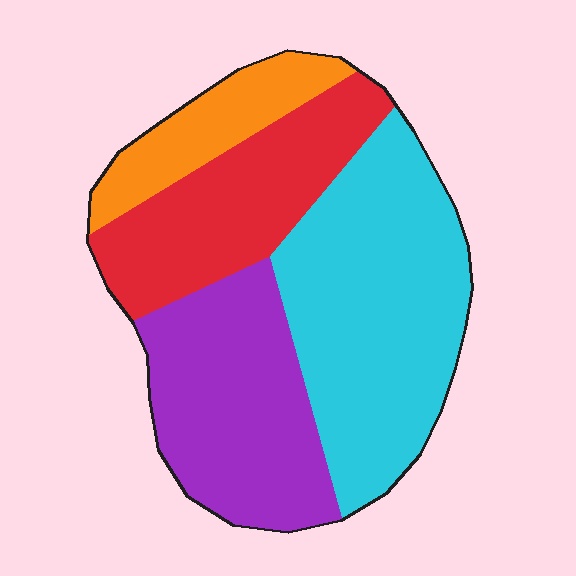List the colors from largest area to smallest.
From largest to smallest: cyan, purple, red, orange.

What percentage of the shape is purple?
Purple takes up between a sixth and a third of the shape.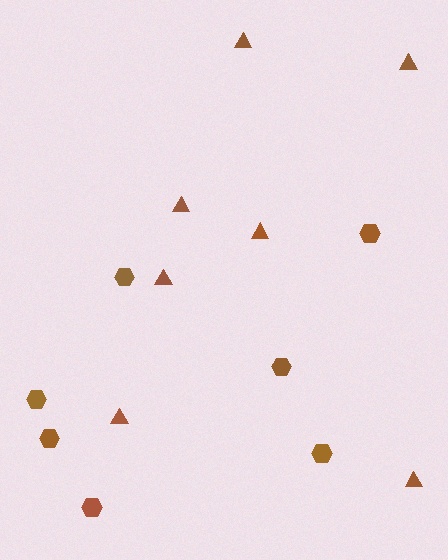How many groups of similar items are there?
There are 2 groups: one group of hexagons (7) and one group of triangles (7).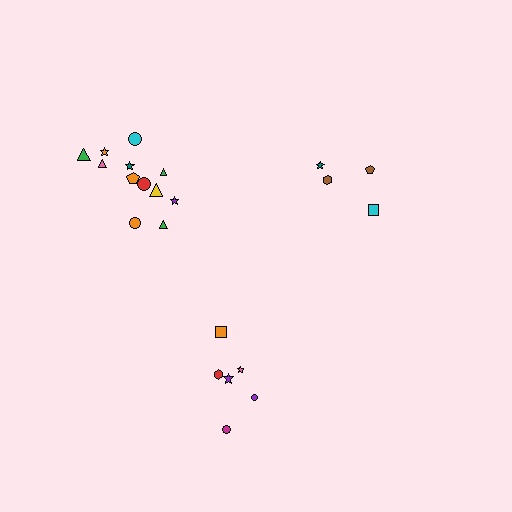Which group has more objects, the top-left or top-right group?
The top-left group.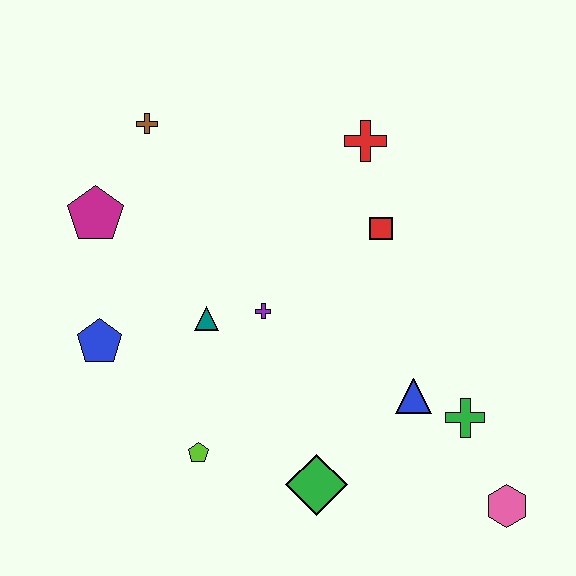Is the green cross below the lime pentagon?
No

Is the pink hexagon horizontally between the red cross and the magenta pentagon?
No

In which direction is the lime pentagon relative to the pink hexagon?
The lime pentagon is to the left of the pink hexagon.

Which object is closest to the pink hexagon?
The green cross is closest to the pink hexagon.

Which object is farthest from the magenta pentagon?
The pink hexagon is farthest from the magenta pentagon.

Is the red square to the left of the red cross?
No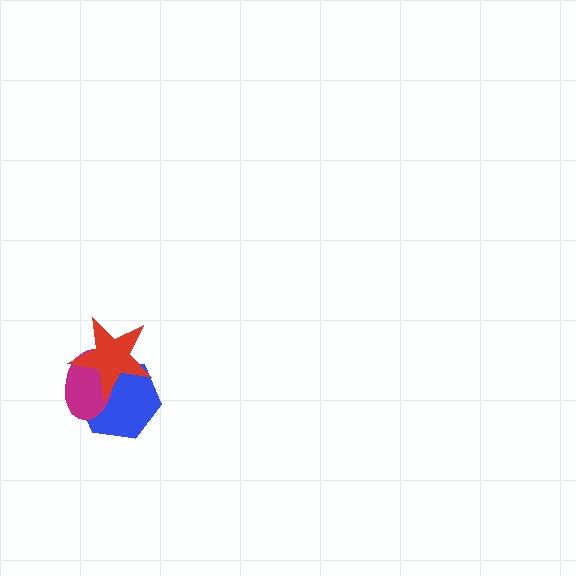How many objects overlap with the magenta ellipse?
2 objects overlap with the magenta ellipse.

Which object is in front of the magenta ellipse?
The red star is in front of the magenta ellipse.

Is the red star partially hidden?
No, no other shape covers it.